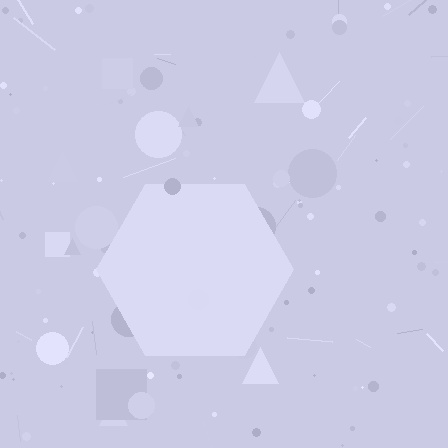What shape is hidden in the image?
A hexagon is hidden in the image.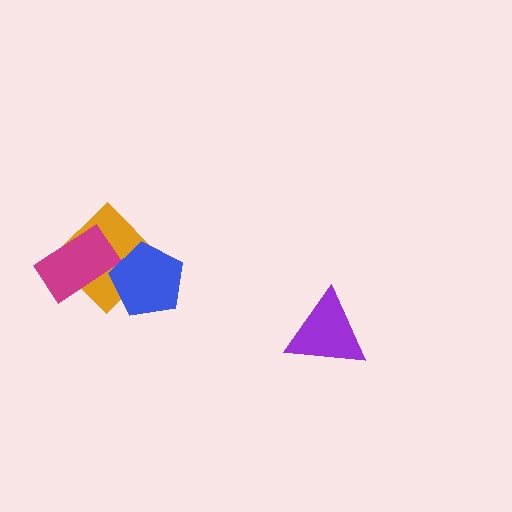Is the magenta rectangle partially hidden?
No, no other shape covers it.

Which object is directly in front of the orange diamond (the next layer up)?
The magenta rectangle is directly in front of the orange diamond.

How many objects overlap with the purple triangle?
0 objects overlap with the purple triangle.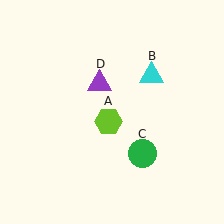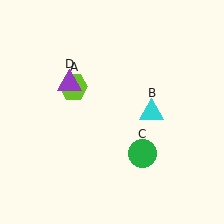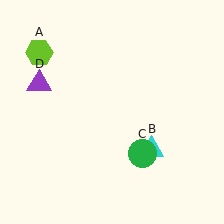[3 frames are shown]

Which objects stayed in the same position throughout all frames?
Green circle (object C) remained stationary.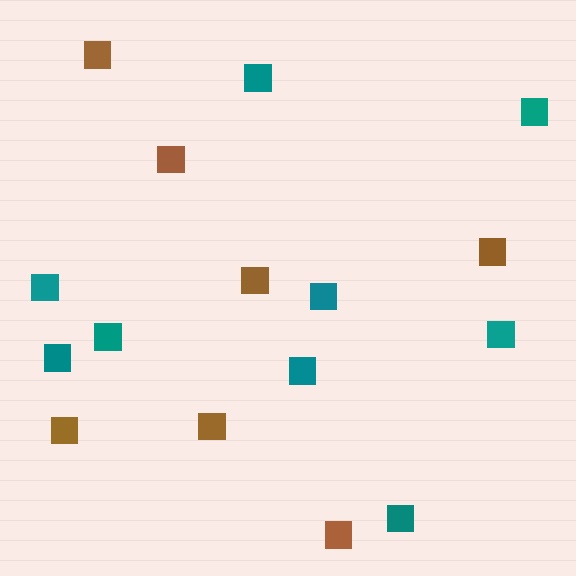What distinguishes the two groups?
There are 2 groups: one group of brown squares (7) and one group of teal squares (9).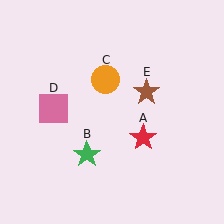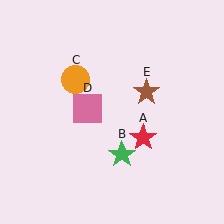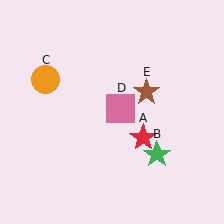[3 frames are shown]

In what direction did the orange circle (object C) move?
The orange circle (object C) moved left.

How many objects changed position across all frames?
3 objects changed position: green star (object B), orange circle (object C), pink square (object D).